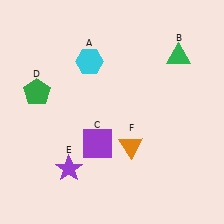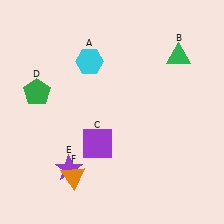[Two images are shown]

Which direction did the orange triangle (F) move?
The orange triangle (F) moved left.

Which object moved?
The orange triangle (F) moved left.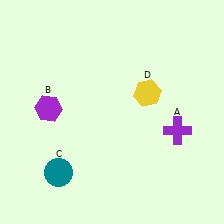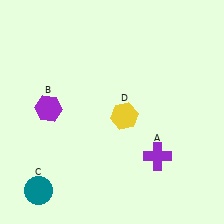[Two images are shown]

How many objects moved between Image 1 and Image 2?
3 objects moved between the two images.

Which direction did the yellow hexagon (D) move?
The yellow hexagon (D) moved left.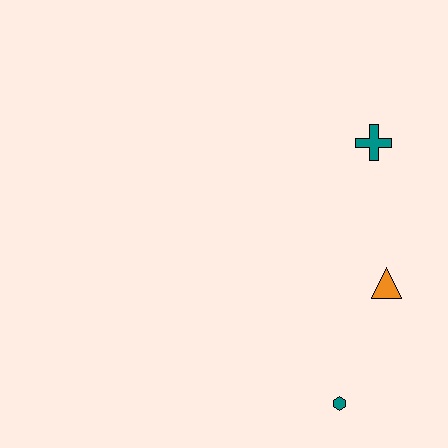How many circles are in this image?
There are no circles.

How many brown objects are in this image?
There are no brown objects.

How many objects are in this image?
There are 3 objects.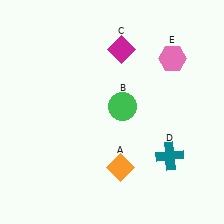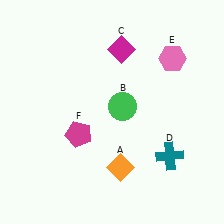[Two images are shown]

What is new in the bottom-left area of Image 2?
A magenta pentagon (F) was added in the bottom-left area of Image 2.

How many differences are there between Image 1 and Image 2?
There is 1 difference between the two images.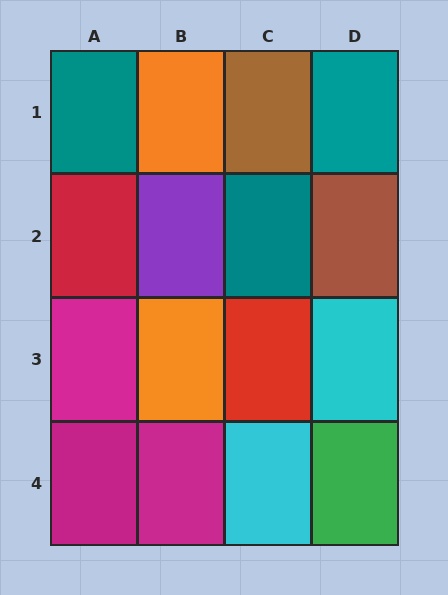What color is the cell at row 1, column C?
Brown.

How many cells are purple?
1 cell is purple.